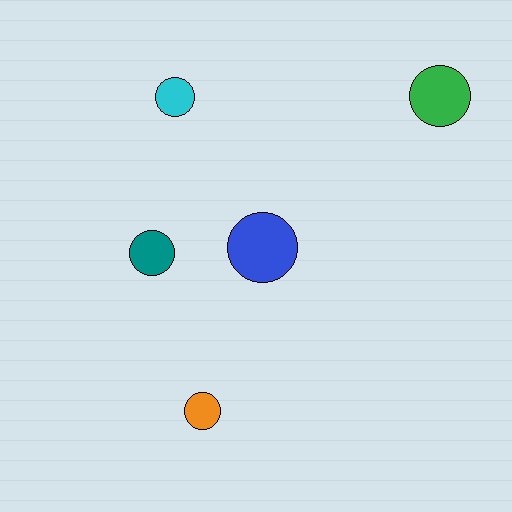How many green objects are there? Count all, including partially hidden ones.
There is 1 green object.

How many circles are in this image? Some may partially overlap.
There are 5 circles.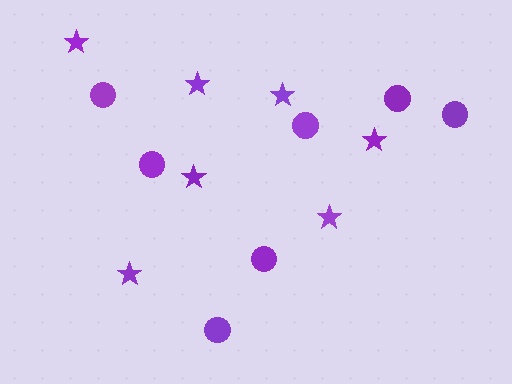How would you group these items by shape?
There are 2 groups: one group of stars (7) and one group of circles (7).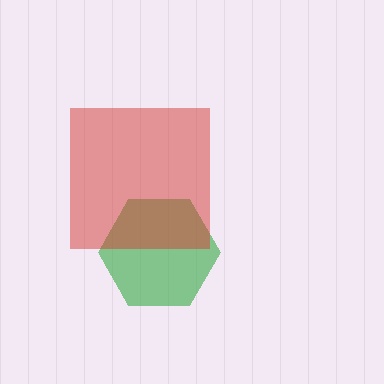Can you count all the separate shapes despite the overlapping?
Yes, there are 2 separate shapes.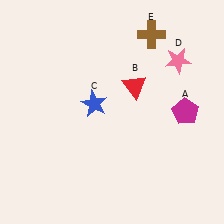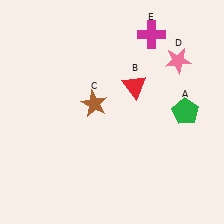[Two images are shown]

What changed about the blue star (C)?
In Image 1, C is blue. In Image 2, it changed to brown.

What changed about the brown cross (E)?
In Image 1, E is brown. In Image 2, it changed to magenta.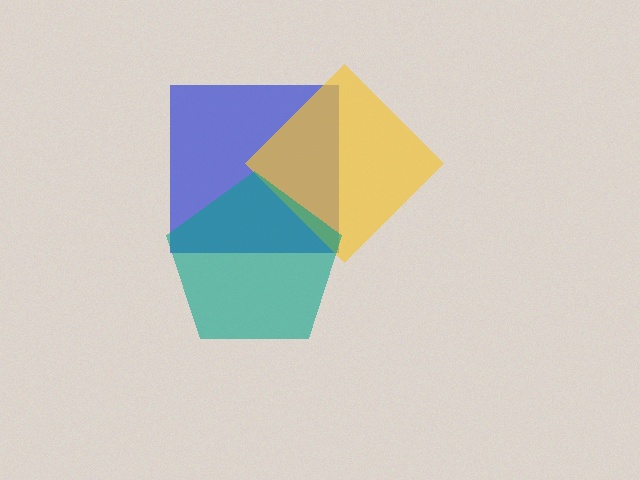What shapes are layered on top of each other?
The layered shapes are: a blue square, a yellow diamond, a teal pentagon.